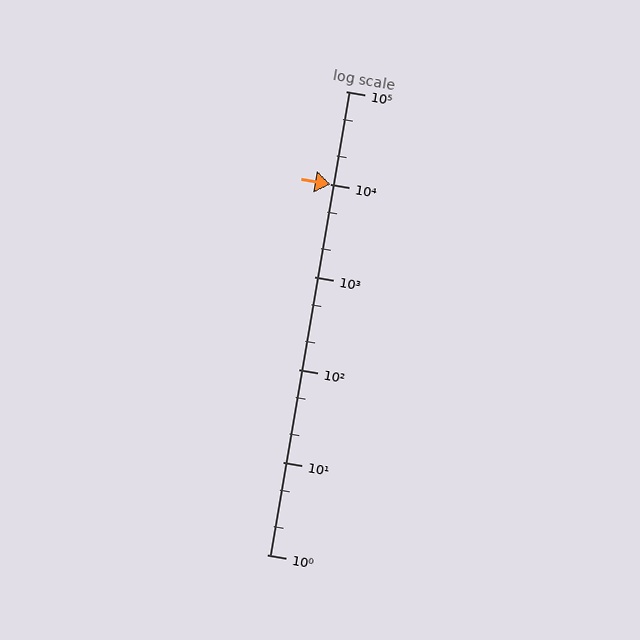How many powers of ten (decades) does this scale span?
The scale spans 5 decades, from 1 to 100000.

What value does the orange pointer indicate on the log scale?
The pointer indicates approximately 9800.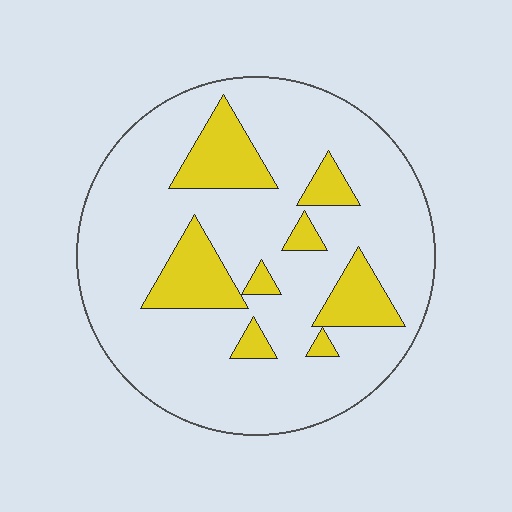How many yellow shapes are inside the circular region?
8.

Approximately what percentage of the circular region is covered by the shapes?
Approximately 20%.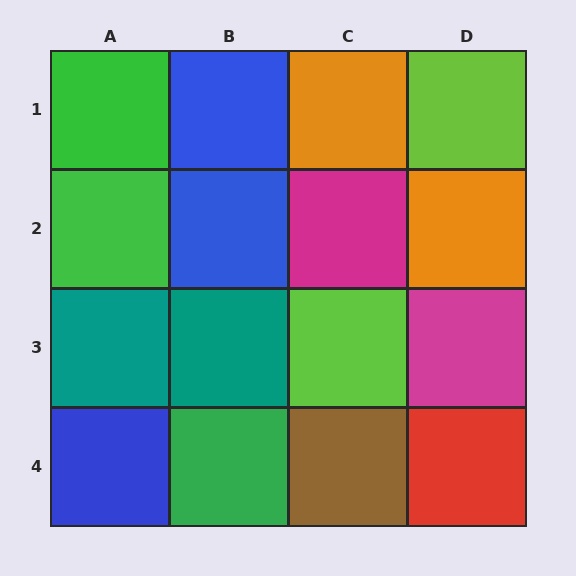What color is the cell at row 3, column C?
Lime.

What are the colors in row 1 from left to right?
Green, blue, orange, lime.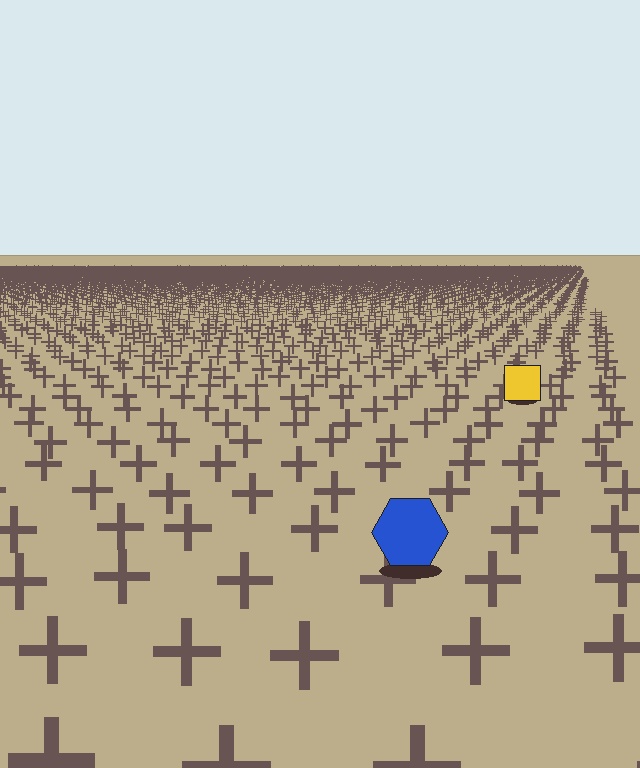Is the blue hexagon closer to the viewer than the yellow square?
Yes. The blue hexagon is closer — you can tell from the texture gradient: the ground texture is coarser near it.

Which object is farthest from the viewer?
The yellow square is farthest from the viewer. It appears smaller and the ground texture around it is denser.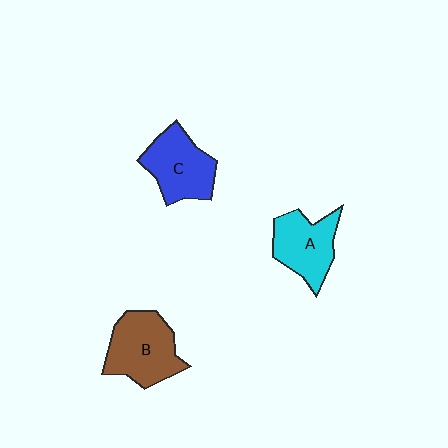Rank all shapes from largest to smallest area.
From largest to smallest: B (brown), C (blue), A (cyan).